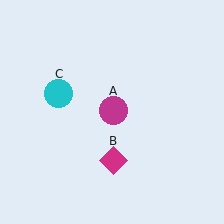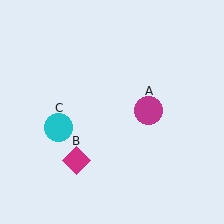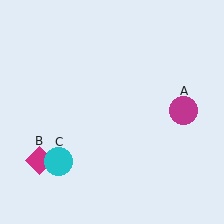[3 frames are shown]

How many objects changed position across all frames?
3 objects changed position: magenta circle (object A), magenta diamond (object B), cyan circle (object C).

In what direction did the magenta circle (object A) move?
The magenta circle (object A) moved right.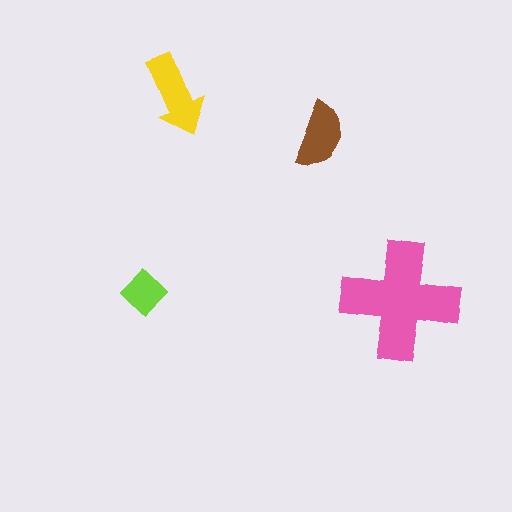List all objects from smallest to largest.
The lime diamond, the brown semicircle, the yellow arrow, the pink cross.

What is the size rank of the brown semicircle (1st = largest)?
3rd.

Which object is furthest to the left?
The lime diamond is leftmost.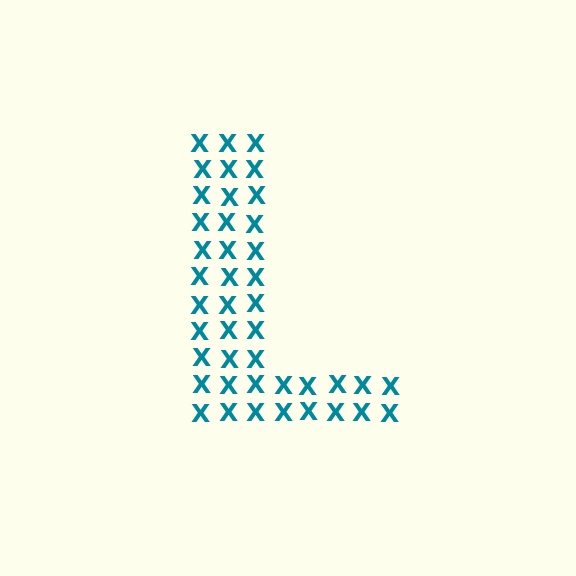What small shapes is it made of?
It is made of small letter X's.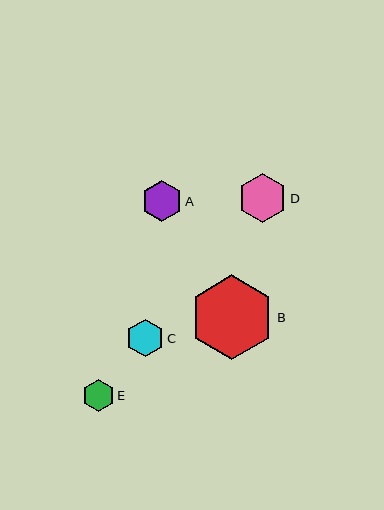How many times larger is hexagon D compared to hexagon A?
Hexagon D is approximately 1.2 times the size of hexagon A.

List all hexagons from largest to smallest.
From largest to smallest: B, D, A, C, E.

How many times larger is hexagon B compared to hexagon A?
Hexagon B is approximately 2.1 times the size of hexagon A.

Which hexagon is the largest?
Hexagon B is the largest with a size of approximately 85 pixels.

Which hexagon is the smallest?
Hexagon E is the smallest with a size of approximately 32 pixels.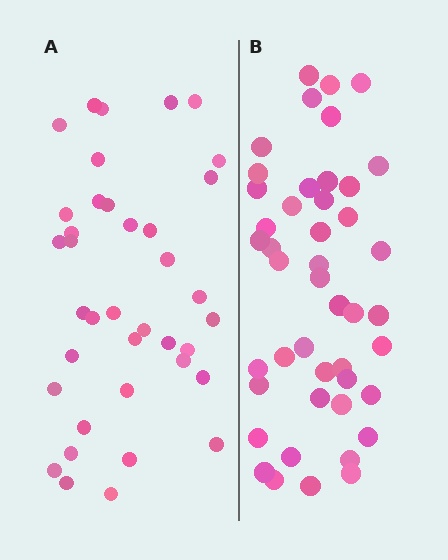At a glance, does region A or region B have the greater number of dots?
Region B (the right region) has more dots.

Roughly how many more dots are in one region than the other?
Region B has roughly 8 or so more dots than region A.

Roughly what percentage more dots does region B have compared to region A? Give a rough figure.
About 20% more.